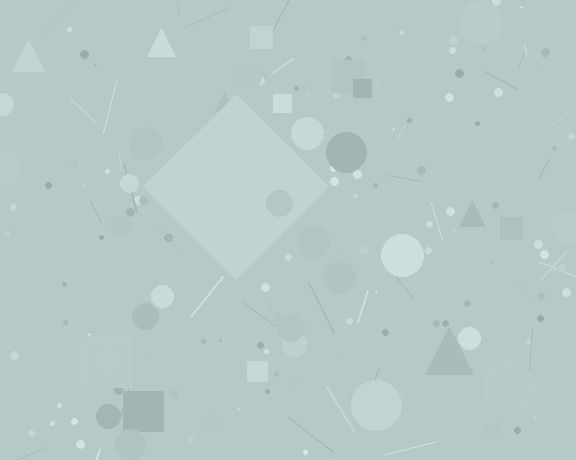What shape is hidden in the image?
A diamond is hidden in the image.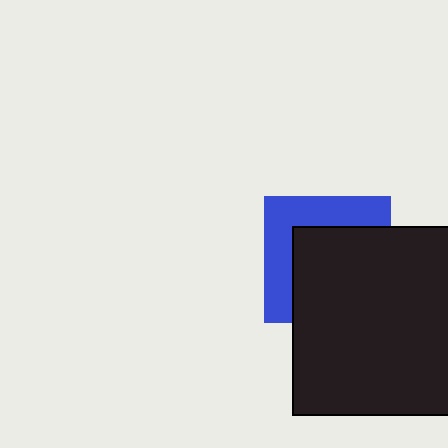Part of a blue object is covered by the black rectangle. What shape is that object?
It is a square.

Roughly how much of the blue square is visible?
A small part of it is visible (roughly 40%).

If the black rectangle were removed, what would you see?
You would see the complete blue square.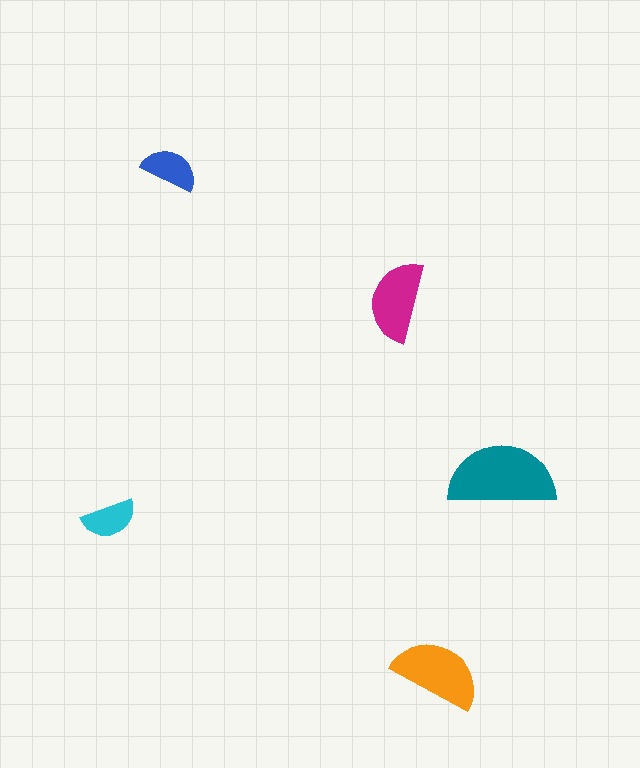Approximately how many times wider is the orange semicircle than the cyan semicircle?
About 1.5 times wider.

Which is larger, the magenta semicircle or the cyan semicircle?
The magenta one.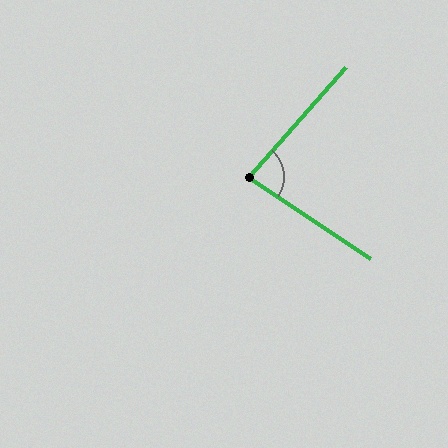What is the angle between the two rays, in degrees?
Approximately 82 degrees.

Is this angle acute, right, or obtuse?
It is acute.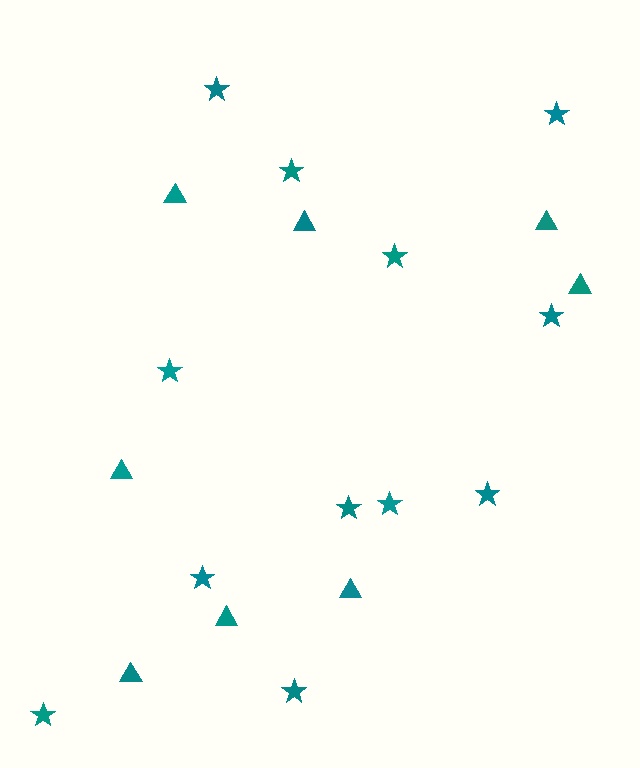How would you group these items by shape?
There are 2 groups: one group of stars (12) and one group of triangles (8).